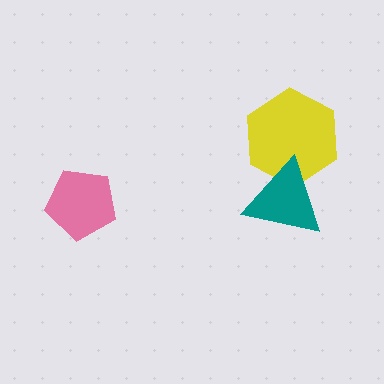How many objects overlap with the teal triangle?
1 object overlaps with the teal triangle.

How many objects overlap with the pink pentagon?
0 objects overlap with the pink pentagon.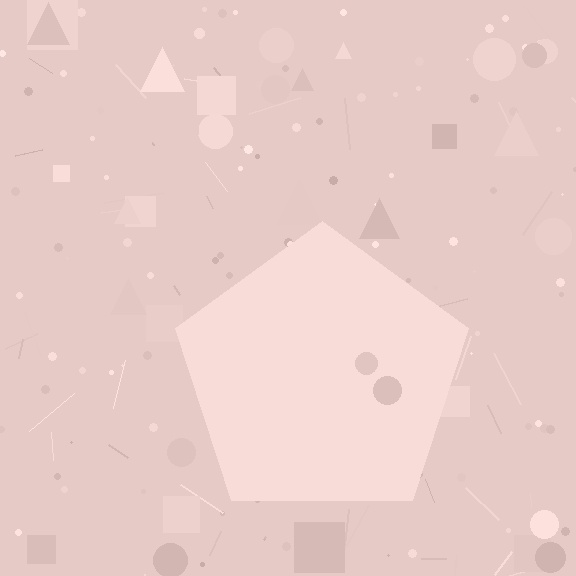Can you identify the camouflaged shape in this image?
The camouflaged shape is a pentagon.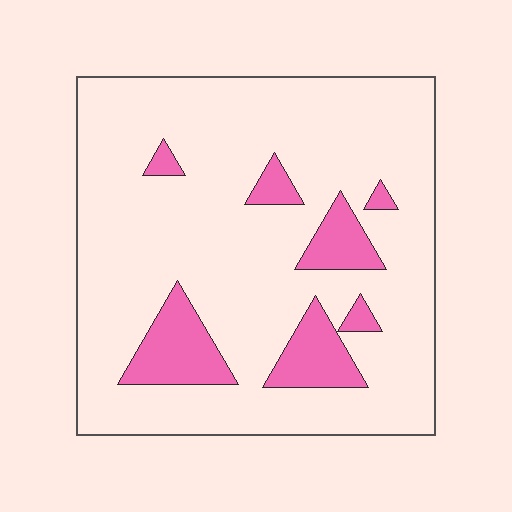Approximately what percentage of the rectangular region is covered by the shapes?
Approximately 15%.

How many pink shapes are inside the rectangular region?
7.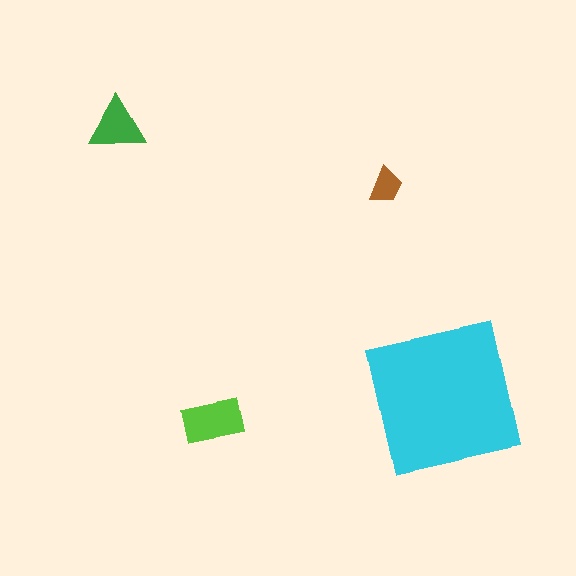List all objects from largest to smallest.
The cyan square, the lime rectangle, the green triangle, the brown trapezoid.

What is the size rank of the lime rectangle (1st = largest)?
2nd.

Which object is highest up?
The green triangle is topmost.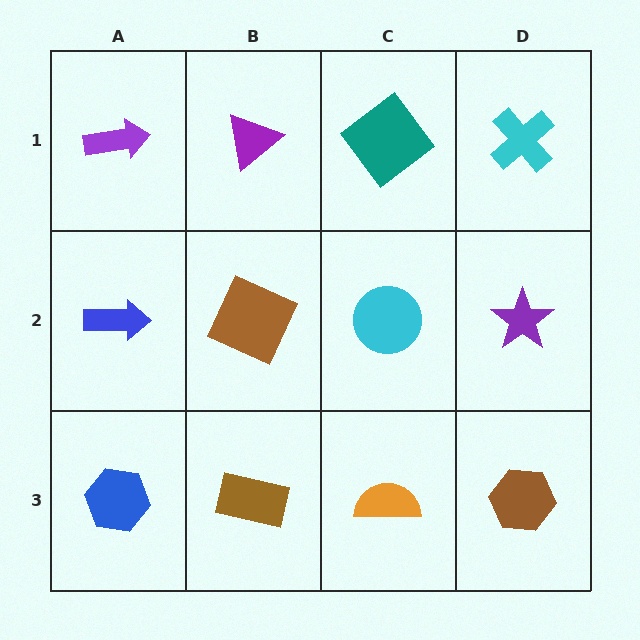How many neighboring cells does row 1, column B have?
3.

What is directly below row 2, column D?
A brown hexagon.